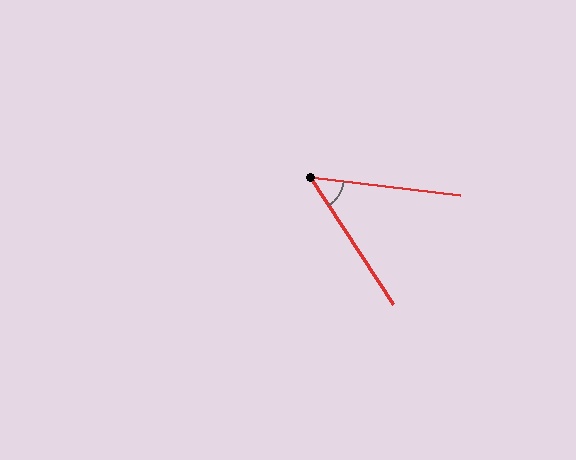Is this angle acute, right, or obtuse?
It is acute.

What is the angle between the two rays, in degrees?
Approximately 50 degrees.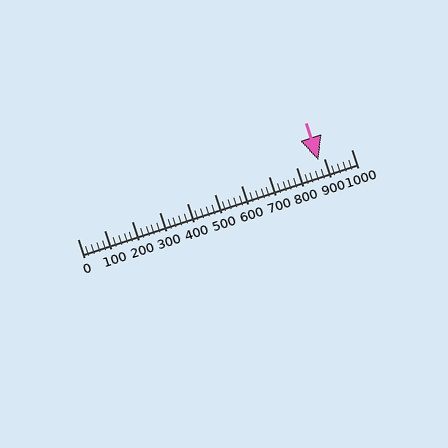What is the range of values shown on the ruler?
The ruler shows values from 0 to 1000.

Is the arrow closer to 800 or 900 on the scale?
The arrow is closer to 900.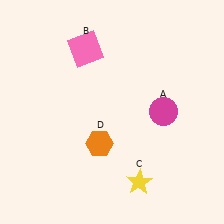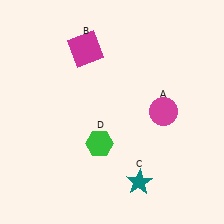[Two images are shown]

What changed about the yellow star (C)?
In Image 1, C is yellow. In Image 2, it changed to teal.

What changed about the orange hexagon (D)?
In Image 1, D is orange. In Image 2, it changed to green.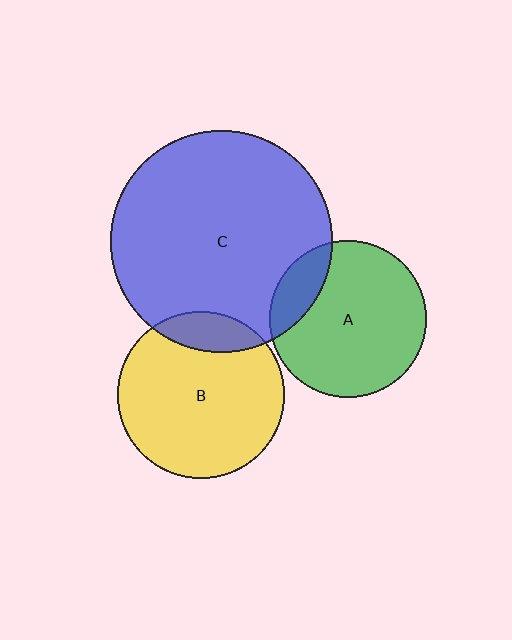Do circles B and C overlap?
Yes.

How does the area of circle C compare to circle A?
Approximately 2.0 times.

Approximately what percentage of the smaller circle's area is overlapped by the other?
Approximately 15%.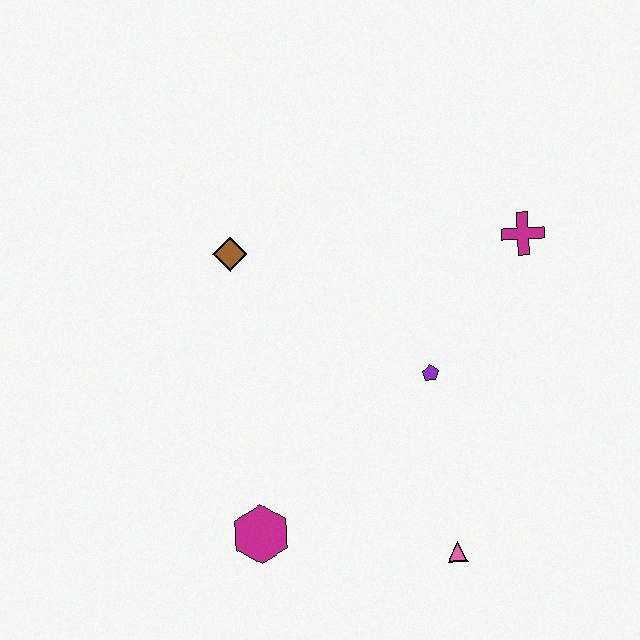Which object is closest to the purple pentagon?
The magenta cross is closest to the purple pentagon.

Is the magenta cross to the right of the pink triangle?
Yes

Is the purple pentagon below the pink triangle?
No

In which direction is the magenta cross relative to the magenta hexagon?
The magenta cross is above the magenta hexagon.